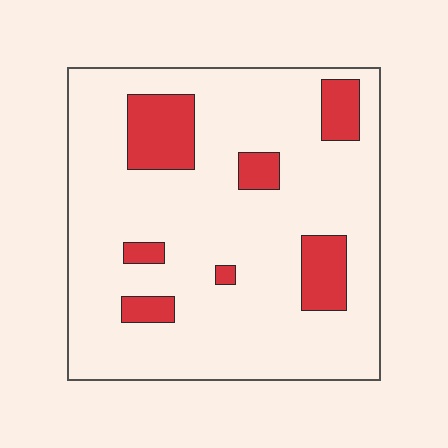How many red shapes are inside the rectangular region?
7.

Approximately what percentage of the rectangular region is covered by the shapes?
Approximately 15%.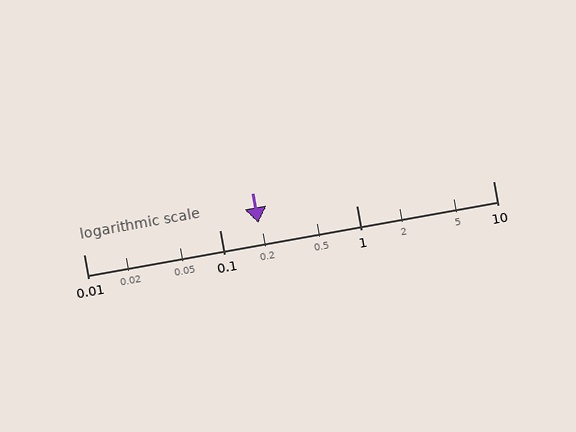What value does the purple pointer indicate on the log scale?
The pointer indicates approximately 0.19.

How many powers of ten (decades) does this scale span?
The scale spans 3 decades, from 0.01 to 10.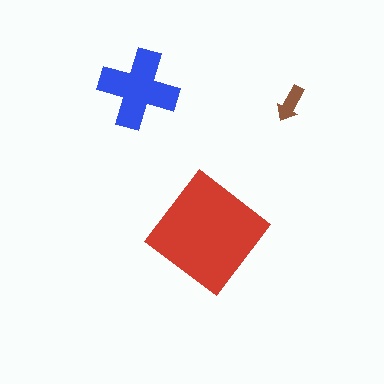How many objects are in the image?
There are 3 objects in the image.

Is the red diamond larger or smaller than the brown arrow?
Larger.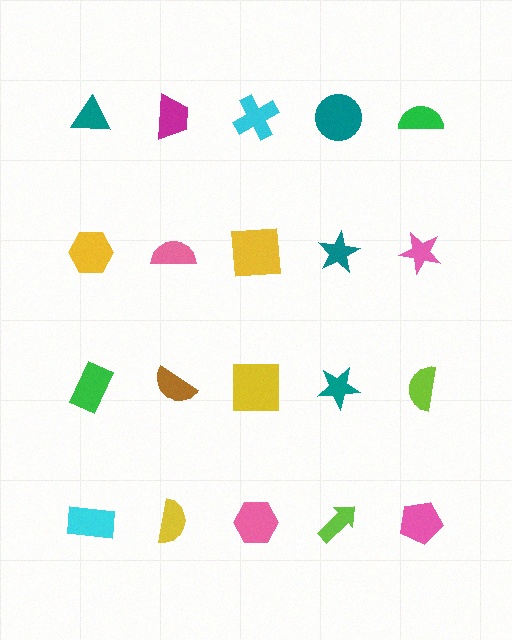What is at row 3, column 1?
A green rectangle.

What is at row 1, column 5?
A green semicircle.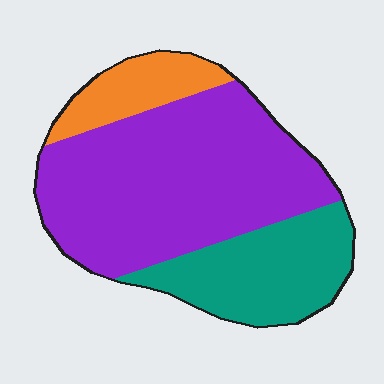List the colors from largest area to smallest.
From largest to smallest: purple, teal, orange.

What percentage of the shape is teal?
Teal takes up between a quarter and a half of the shape.